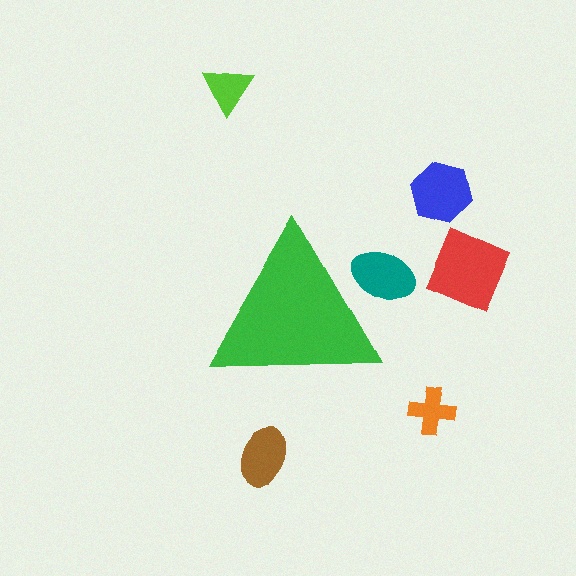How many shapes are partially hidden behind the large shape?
1 shape is partially hidden.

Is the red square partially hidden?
No, the red square is fully visible.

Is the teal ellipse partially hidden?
Yes, the teal ellipse is partially hidden behind the green triangle.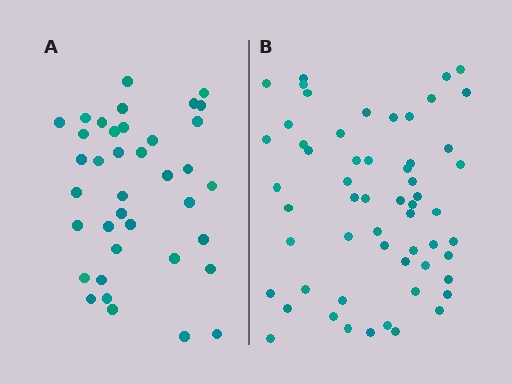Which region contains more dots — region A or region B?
Region B (the right region) has more dots.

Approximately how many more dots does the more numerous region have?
Region B has approximately 20 more dots than region A.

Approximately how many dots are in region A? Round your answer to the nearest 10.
About 40 dots. (The exact count is 38, which rounds to 40.)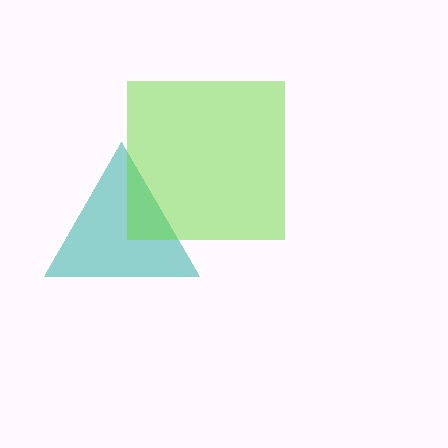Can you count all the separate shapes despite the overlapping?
Yes, there are 2 separate shapes.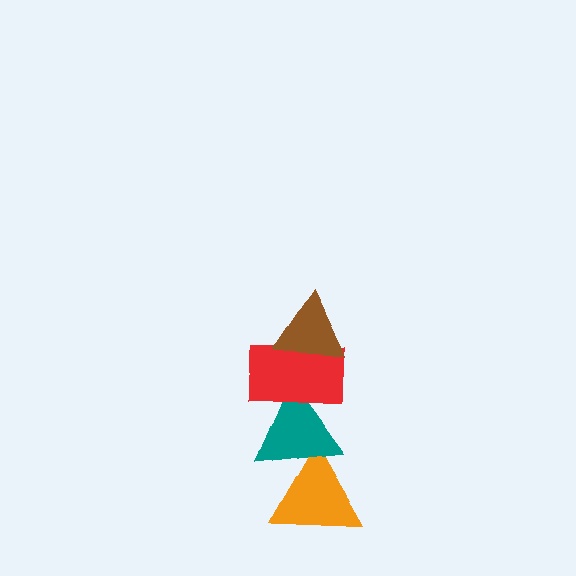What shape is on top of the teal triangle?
The red rectangle is on top of the teal triangle.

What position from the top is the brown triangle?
The brown triangle is 1st from the top.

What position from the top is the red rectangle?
The red rectangle is 2nd from the top.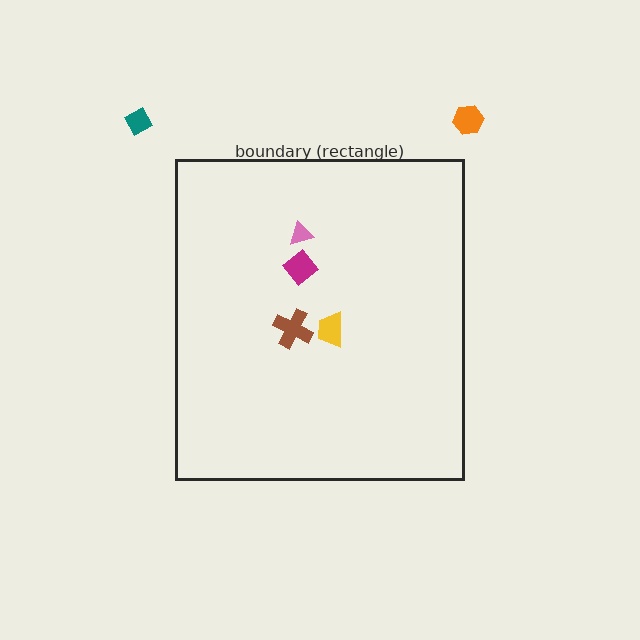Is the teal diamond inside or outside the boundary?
Outside.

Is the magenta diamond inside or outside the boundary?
Inside.